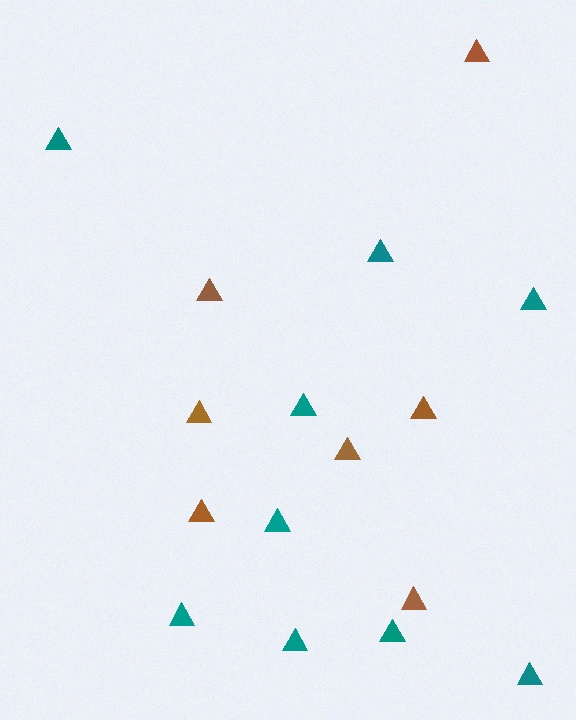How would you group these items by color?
There are 2 groups: one group of brown triangles (7) and one group of teal triangles (9).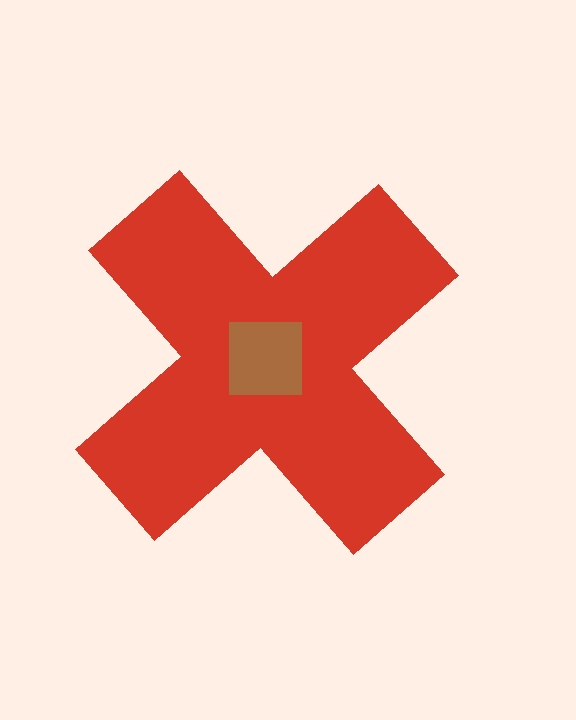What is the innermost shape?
The brown square.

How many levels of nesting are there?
2.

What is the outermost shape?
The red cross.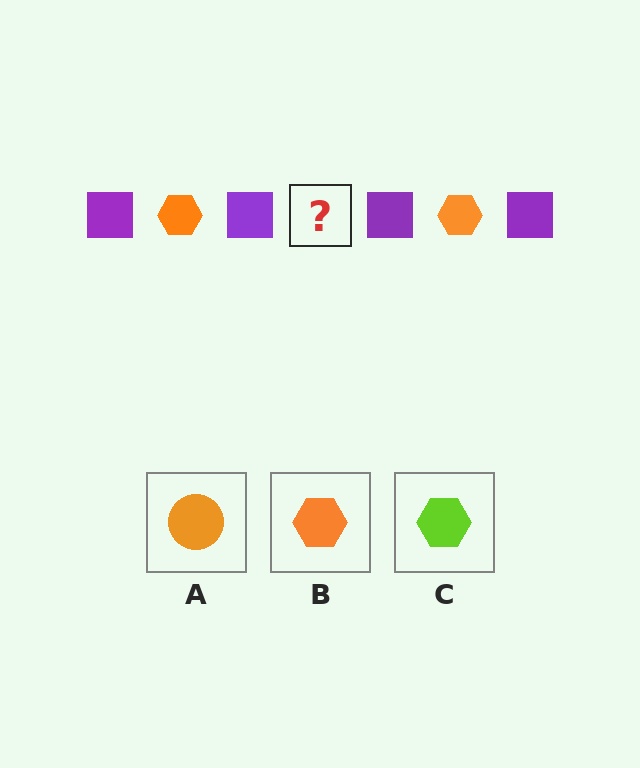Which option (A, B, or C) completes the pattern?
B.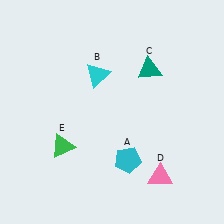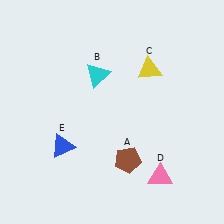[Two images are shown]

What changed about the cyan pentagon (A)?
In Image 1, A is cyan. In Image 2, it changed to brown.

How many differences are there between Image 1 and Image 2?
There are 3 differences between the two images.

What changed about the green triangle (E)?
In Image 1, E is green. In Image 2, it changed to blue.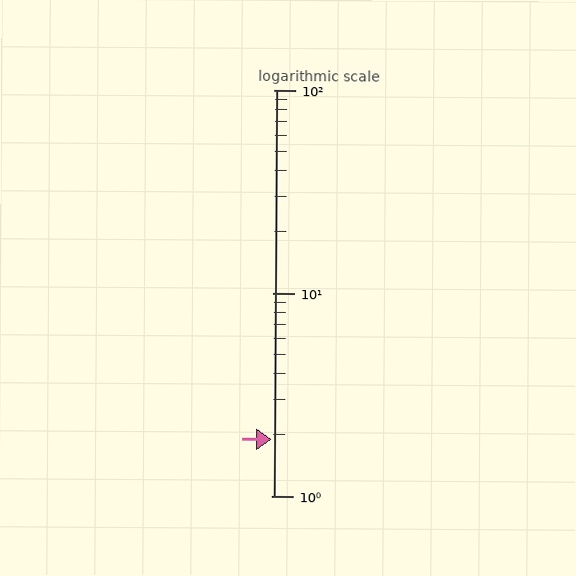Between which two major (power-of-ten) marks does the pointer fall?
The pointer is between 1 and 10.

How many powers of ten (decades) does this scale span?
The scale spans 2 decades, from 1 to 100.